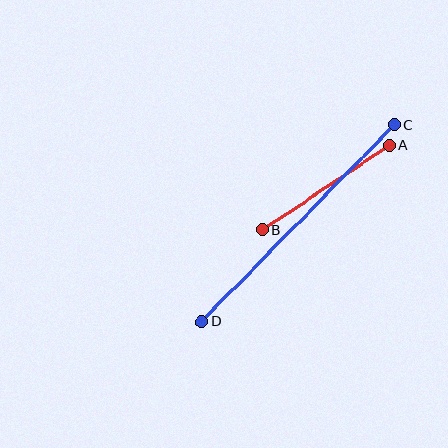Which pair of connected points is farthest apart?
Points C and D are farthest apart.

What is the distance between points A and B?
The distance is approximately 152 pixels.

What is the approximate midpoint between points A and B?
The midpoint is at approximately (326, 188) pixels.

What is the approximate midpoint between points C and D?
The midpoint is at approximately (298, 223) pixels.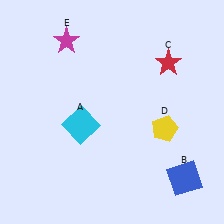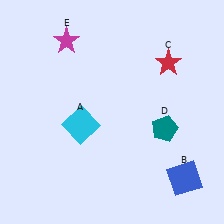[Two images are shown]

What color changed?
The pentagon (D) changed from yellow in Image 1 to teal in Image 2.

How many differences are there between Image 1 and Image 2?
There is 1 difference between the two images.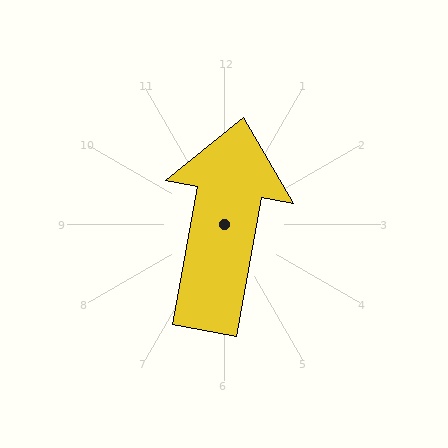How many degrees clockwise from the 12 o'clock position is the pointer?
Approximately 11 degrees.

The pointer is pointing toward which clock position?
Roughly 12 o'clock.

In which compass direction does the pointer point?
North.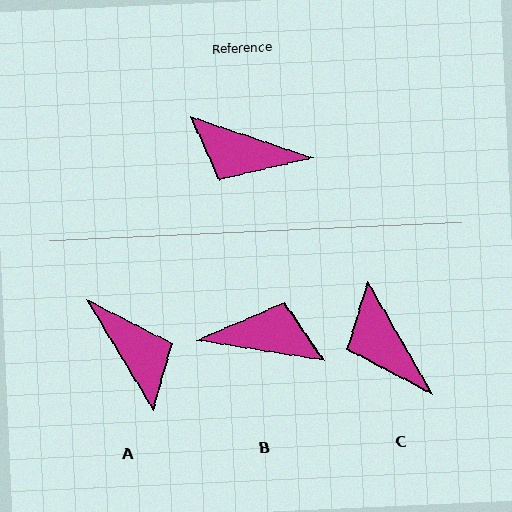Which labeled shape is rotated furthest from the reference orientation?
B, about 170 degrees away.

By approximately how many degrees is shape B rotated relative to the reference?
Approximately 170 degrees clockwise.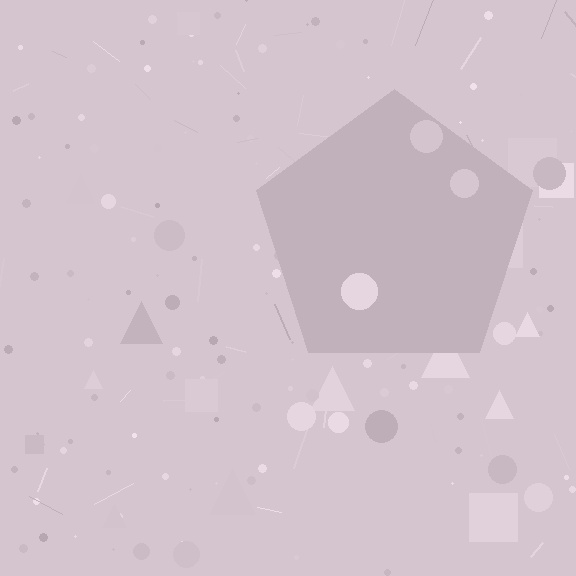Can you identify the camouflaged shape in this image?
The camouflaged shape is a pentagon.